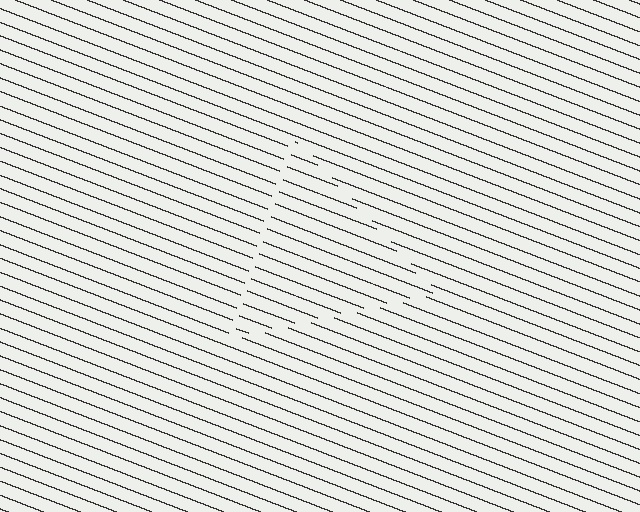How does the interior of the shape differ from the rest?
The interior of the shape contains the same grating, shifted by half a period — the contour is defined by the phase discontinuity where line-ends from the inner and outer gratings abut.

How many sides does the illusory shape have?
3 sides — the line-ends trace a triangle.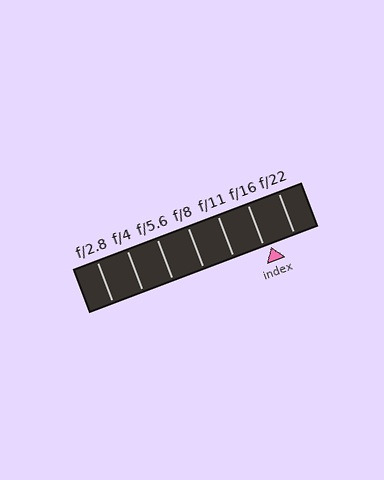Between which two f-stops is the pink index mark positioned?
The index mark is between f/16 and f/22.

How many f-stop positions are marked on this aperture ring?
There are 7 f-stop positions marked.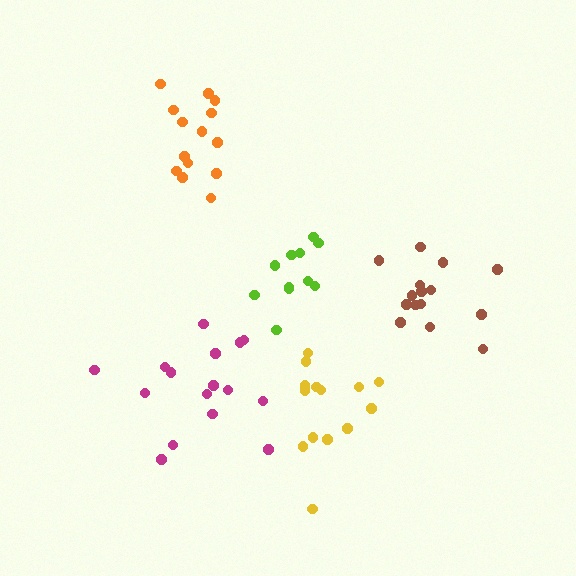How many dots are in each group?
Group 1: 16 dots, Group 2: 14 dots, Group 3: 15 dots, Group 4: 14 dots, Group 5: 11 dots (70 total).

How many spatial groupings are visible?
There are 5 spatial groupings.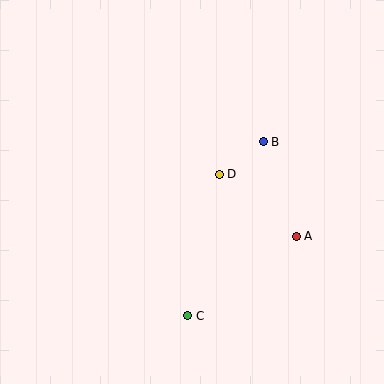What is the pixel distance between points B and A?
The distance between B and A is 100 pixels.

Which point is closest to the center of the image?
Point D at (219, 174) is closest to the center.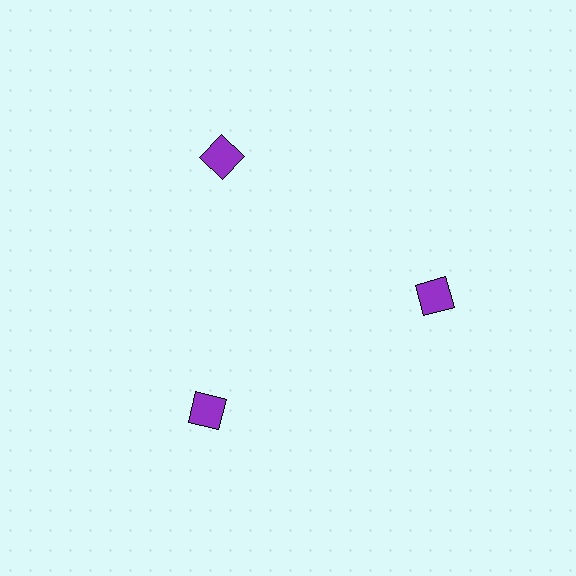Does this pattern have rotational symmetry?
Yes, this pattern has 3-fold rotational symmetry. It looks the same after rotating 120 degrees around the center.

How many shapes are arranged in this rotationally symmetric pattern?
There are 3 shapes, arranged in 3 groups of 1.